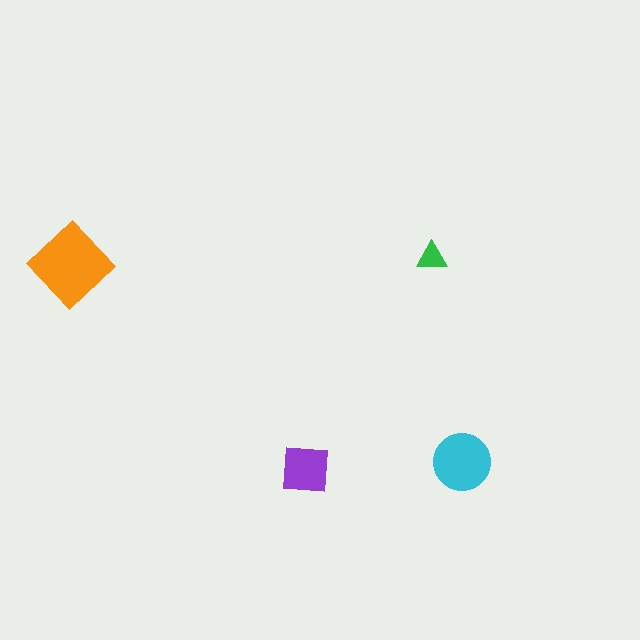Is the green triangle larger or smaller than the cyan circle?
Smaller.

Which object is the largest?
The orange diamond.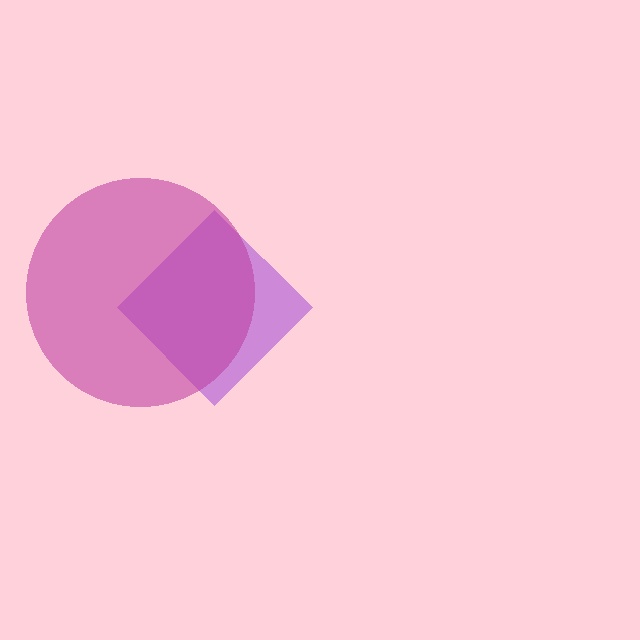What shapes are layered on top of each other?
The layered shapes are: a purple diamond, a magenta circle.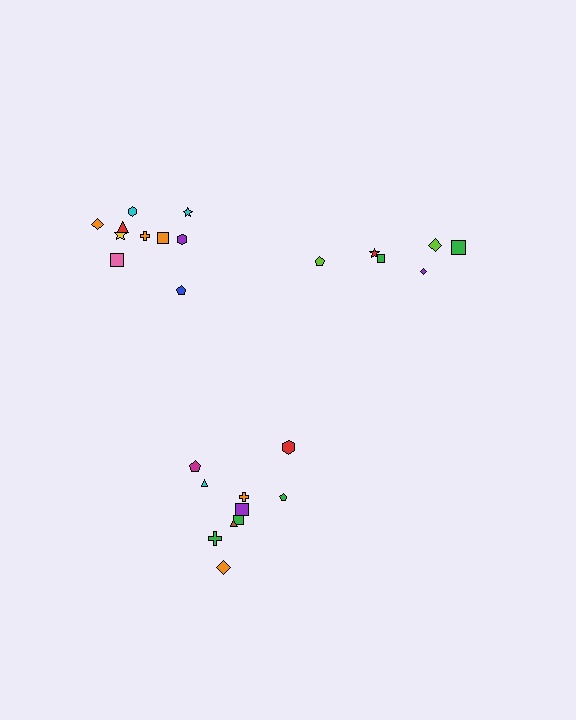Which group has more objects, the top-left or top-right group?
The top-left group.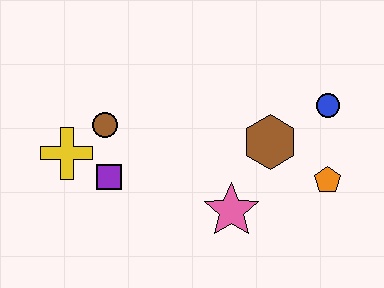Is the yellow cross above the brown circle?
No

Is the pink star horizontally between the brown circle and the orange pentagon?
Yes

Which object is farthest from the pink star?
The yellow cross is farthest from the pink star.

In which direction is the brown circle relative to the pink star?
The brown circle is to the left of the pink star.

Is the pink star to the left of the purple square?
No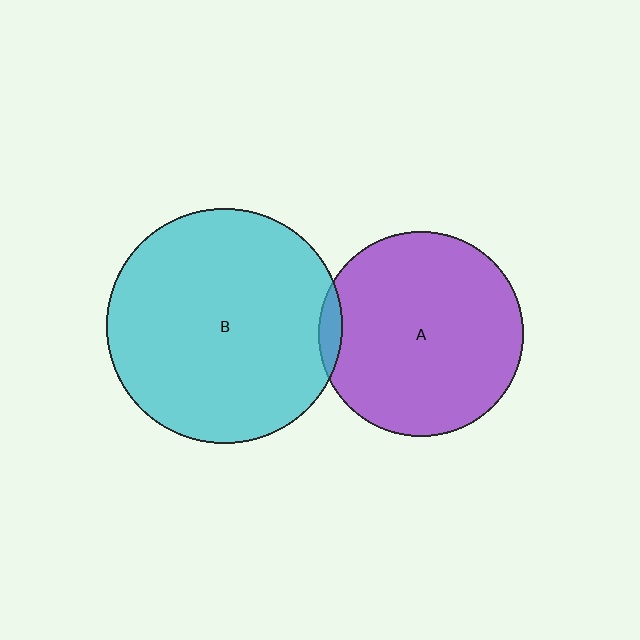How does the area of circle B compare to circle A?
Approximately 1.3 times.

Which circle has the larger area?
Circle B (cyan).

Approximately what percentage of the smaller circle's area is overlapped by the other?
Approximately 5%.